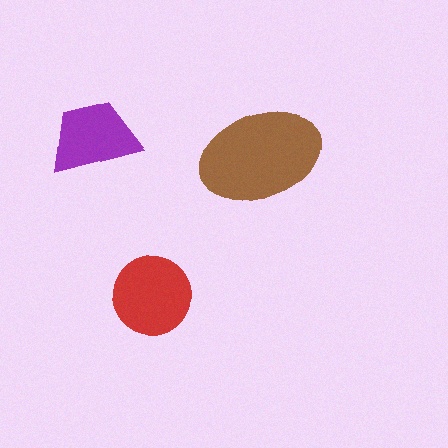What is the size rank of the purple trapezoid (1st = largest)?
3rd.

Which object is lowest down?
The red circle is bottommost.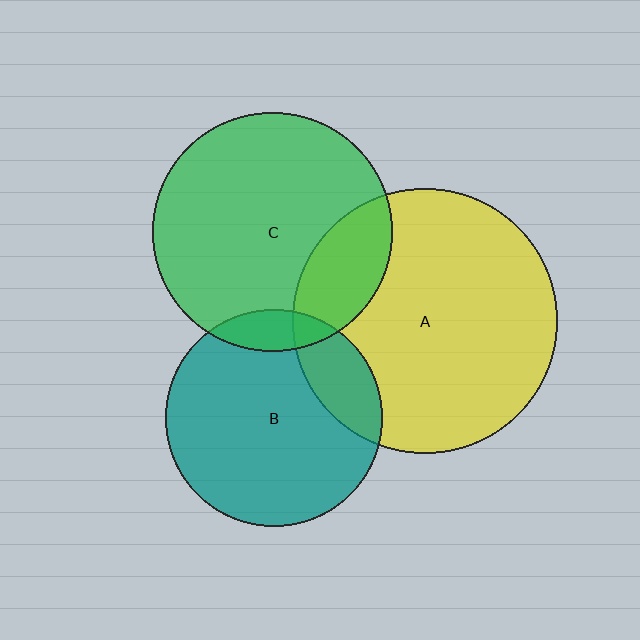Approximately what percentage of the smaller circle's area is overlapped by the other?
Approximately 20%.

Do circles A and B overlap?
Yes.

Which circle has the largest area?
Circle A (yellow).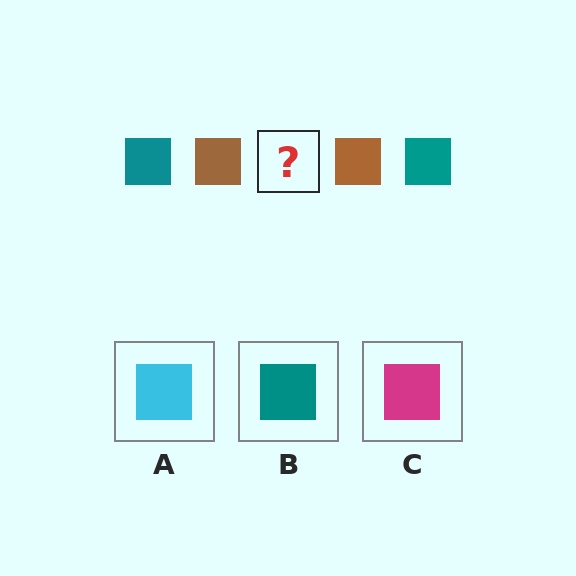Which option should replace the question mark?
Option B.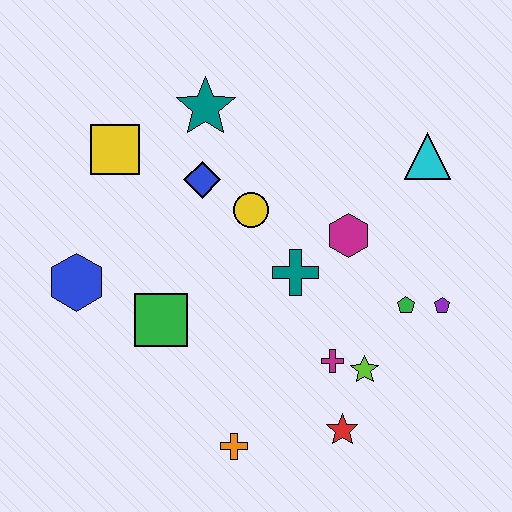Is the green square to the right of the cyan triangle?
No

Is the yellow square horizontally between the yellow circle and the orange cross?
No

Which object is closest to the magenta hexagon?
The teal cross is closest to the magenta hexagon.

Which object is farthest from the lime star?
The yellow square is farthest from the lime star.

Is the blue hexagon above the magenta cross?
Yes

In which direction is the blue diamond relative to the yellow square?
The blue diamond is to the right of the yellow square.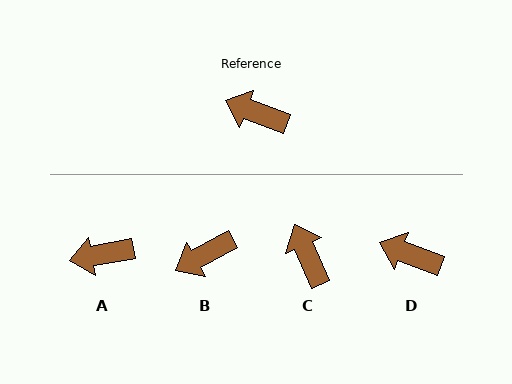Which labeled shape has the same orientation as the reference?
D.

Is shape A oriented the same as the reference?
No, it is off by about 31 degrees.